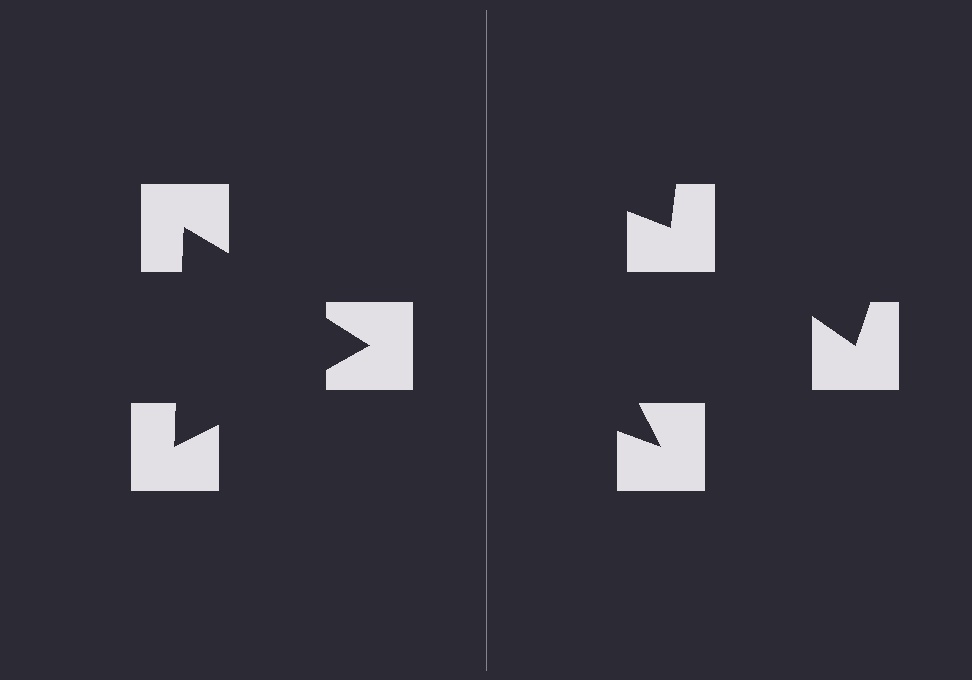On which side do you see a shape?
An illusory triangle appears on the left side. On the right side the wedge cuts are rotated, so no coherent shape forms.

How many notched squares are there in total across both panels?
6 — 3 on each side.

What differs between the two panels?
The notched squares are positioned identically on both sides; only the wedge orientations differ. On the left they align to a triangle; on the right they are misaligned.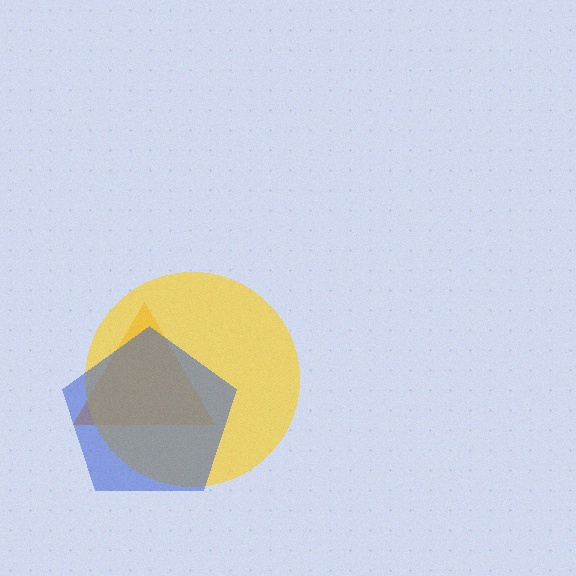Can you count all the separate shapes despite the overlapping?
Yes, there are 3 separate shapes.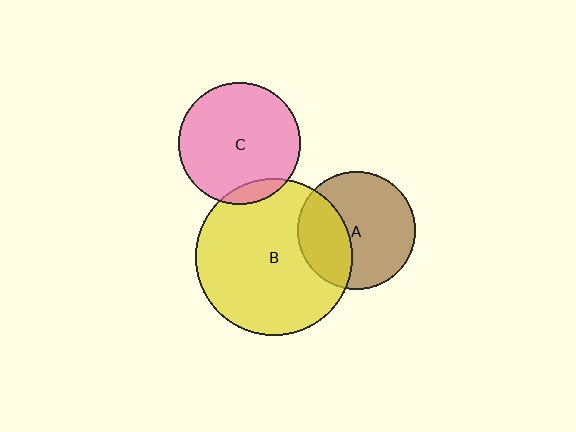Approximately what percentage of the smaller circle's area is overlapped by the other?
Approximately 35%.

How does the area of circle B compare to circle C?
Approximately 1.7 times.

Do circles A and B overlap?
Yes.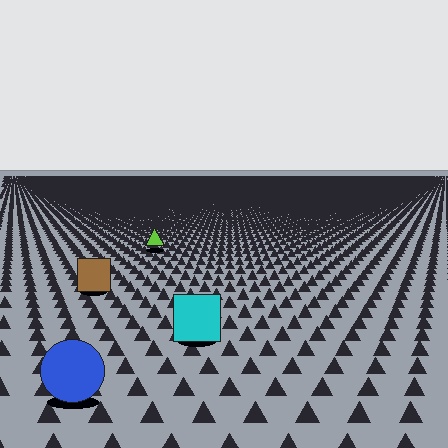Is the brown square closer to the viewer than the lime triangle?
Yes. The brown square is closer — you can tell from the texture gradient: the ground texture is coarser near it.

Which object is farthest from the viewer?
The lime triangle is farthest from the viewer. It appears smaller and the ground texture around it is denser.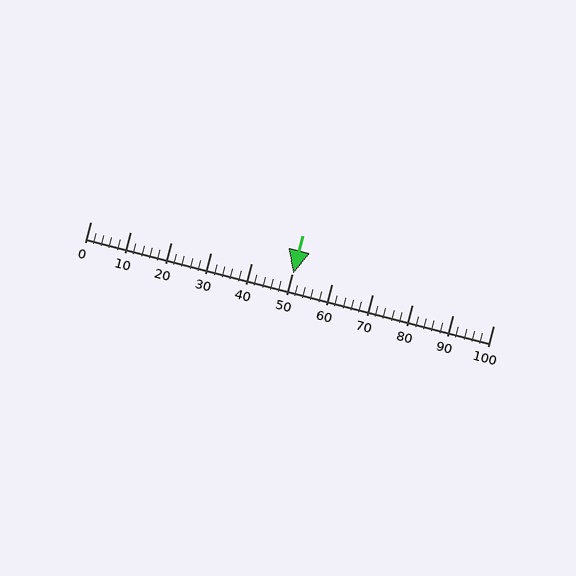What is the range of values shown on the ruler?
The ruler shows values from 0 to 100.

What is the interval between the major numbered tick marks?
The major tick marks are spaced 10 units apart.